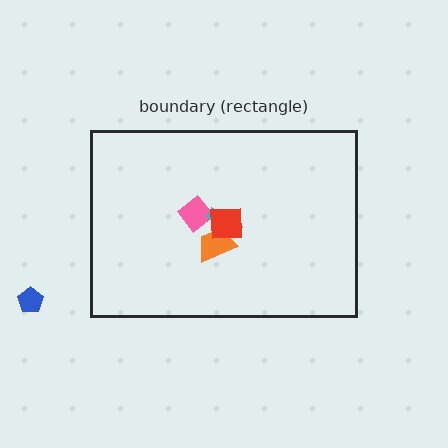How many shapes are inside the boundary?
4 inside, 1 outside.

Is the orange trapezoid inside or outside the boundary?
Inside.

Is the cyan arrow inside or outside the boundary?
Inside.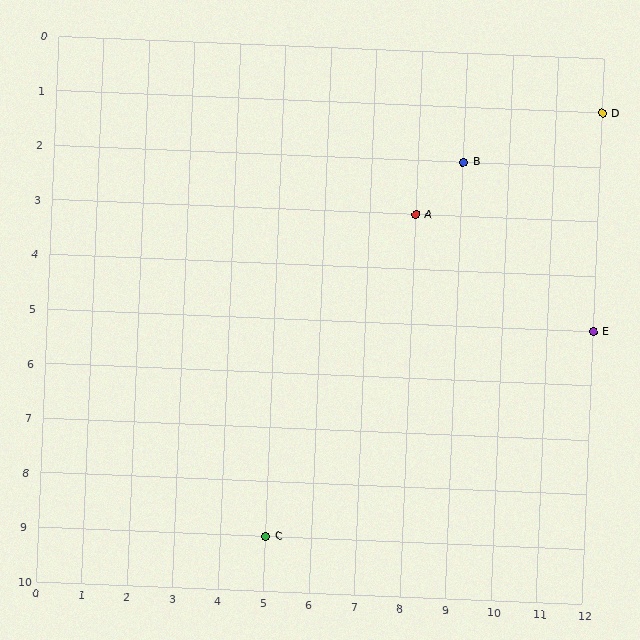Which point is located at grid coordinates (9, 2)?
Point B is at (9, 2).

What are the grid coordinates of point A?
Point A is at grid coordinates (8, 3).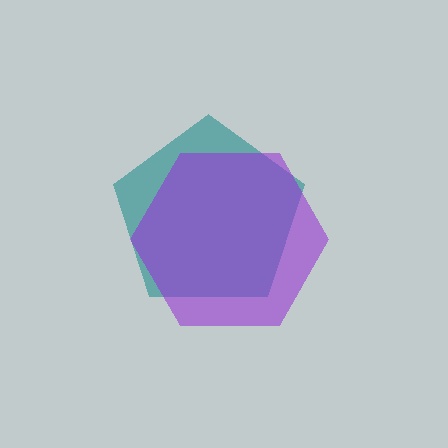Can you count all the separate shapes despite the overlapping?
Yes, there are 2 separate shapes.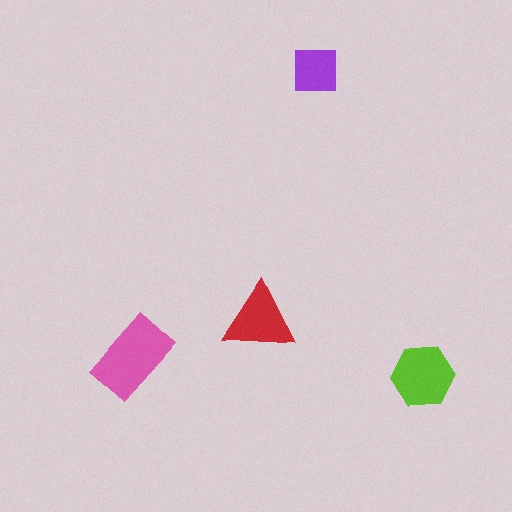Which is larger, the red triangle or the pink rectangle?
The pink rectangle.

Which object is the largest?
The pink rectangle.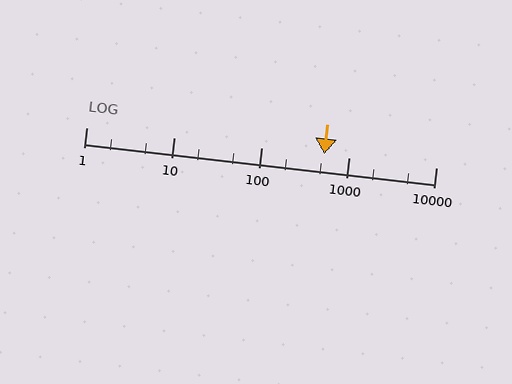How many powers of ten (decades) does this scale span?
The scale spans 4 decades, from 1 to 10000.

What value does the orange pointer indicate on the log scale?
The pointer indicates approximately 530.